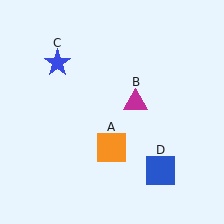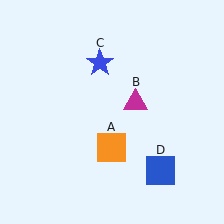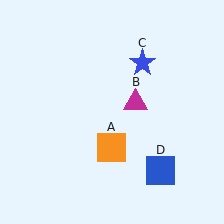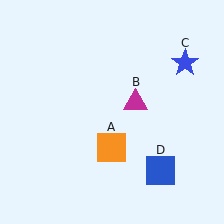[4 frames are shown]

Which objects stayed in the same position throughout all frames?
Orange square (object A) and magenta triangle (object B) and blue square (object D) remained stationary.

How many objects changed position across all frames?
1 object changed position: blue star (object C).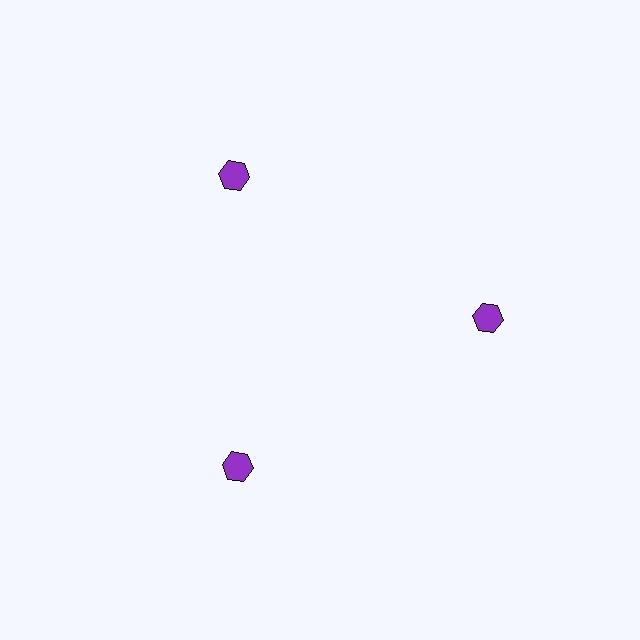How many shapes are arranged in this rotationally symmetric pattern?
There are 3 shapes, arranged in 3 groups of 1.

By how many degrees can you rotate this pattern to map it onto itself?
The pattern maps onto itself every 120 degrees of rotation.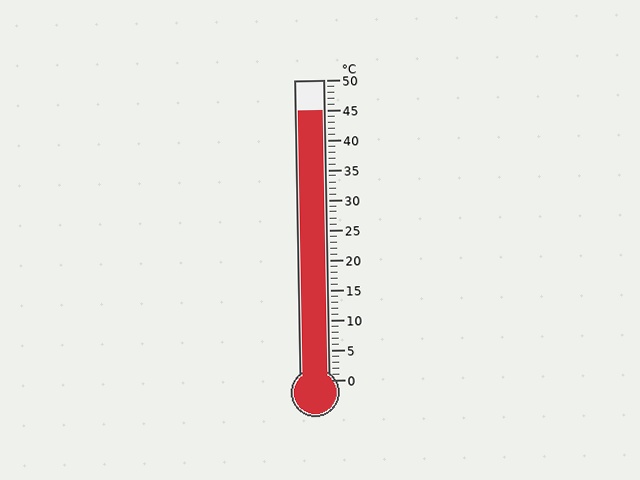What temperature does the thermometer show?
The thermometer shows approximately 45°C.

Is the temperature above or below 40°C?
The temperature is above 40°C.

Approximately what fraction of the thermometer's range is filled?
The thermometer is filled to approximately 90% of its range.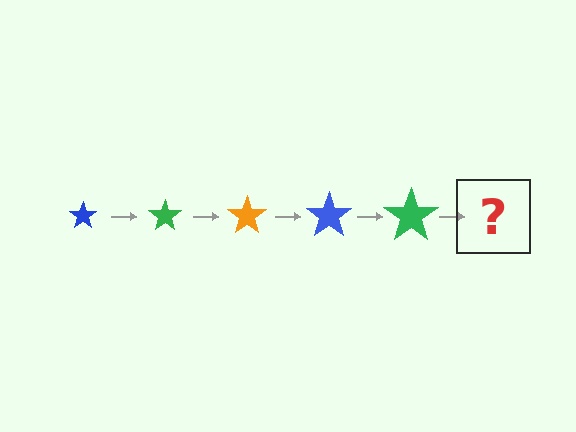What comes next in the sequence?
The next element should be an orange star, larger than the previous one.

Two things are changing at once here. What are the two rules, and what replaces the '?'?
The two rules are that the star grows larger each step and the color cycles through blue, green, and orange. The '?' should be an orange star, larger than the previous one.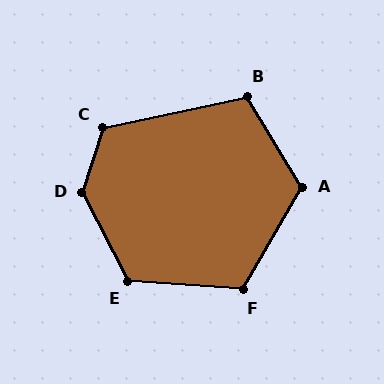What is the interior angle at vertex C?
Approximately 120 degrees (obtuse).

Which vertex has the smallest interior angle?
B, at approximately 109 degrees.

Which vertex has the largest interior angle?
D, at approximately 135 degrees.